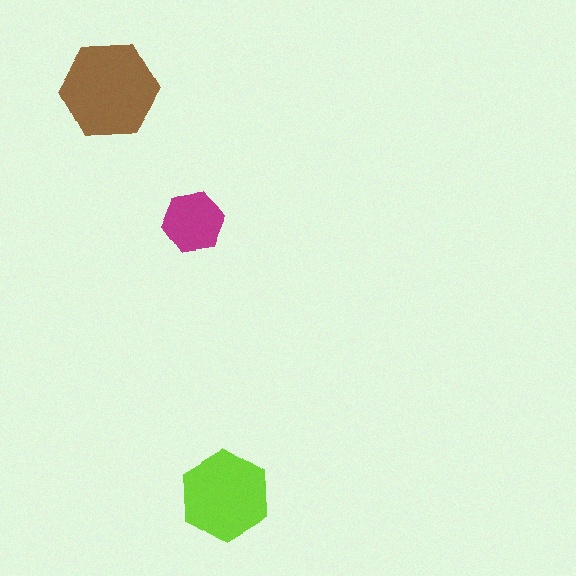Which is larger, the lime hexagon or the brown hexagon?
The brown one.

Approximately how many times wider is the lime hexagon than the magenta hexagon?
About 1.5 times wider.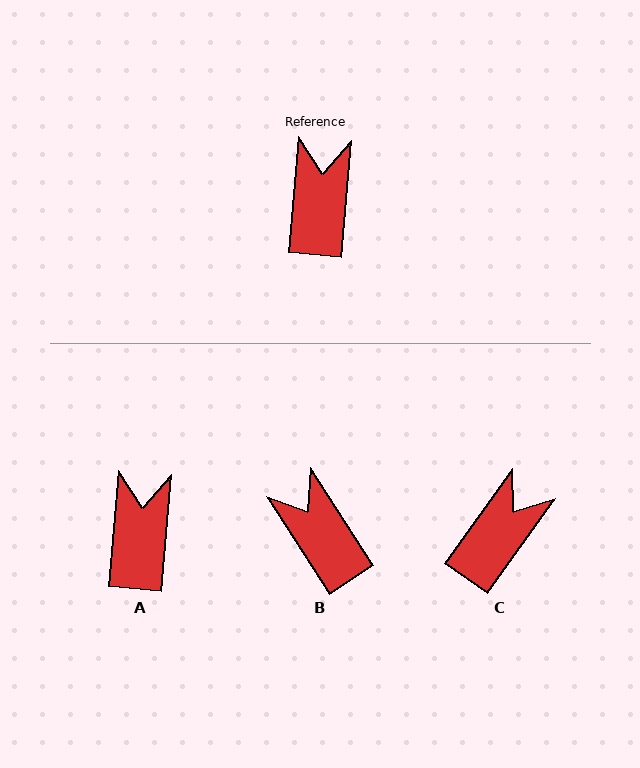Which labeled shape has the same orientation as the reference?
A.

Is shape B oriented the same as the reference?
No, it is off by about 38 degrees.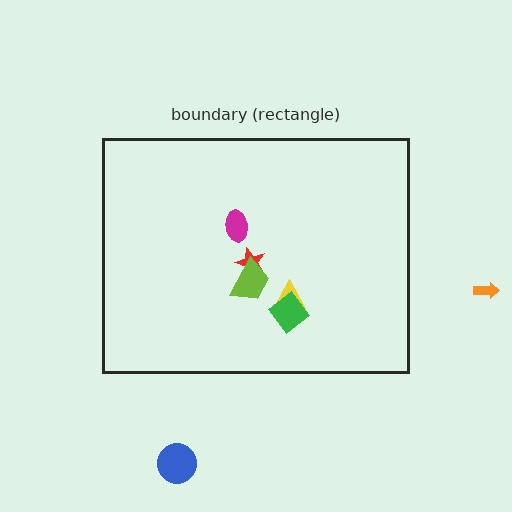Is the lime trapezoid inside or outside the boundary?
Inside.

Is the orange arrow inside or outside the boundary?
Outside.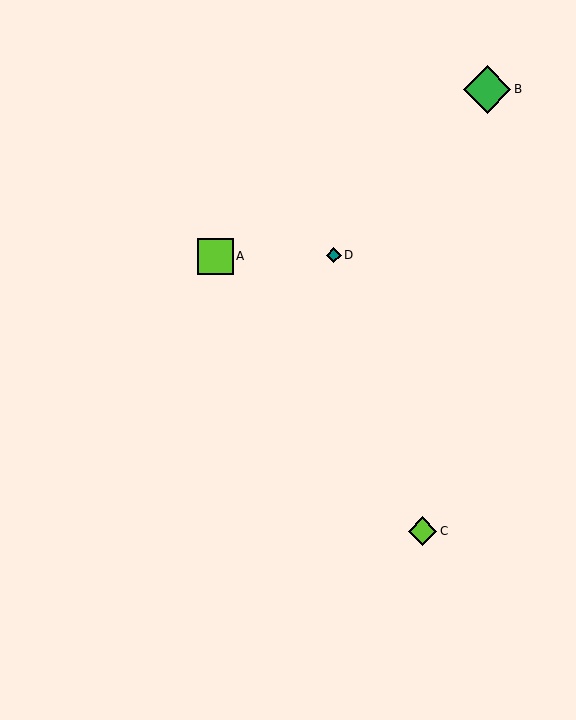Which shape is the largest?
The green diamond (labeled B) is the largest.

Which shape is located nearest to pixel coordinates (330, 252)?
The teal diamond (labeled D) at (334, 255) is nearest to that location.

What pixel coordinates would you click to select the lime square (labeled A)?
Click at (215, 256) to select the lime square A.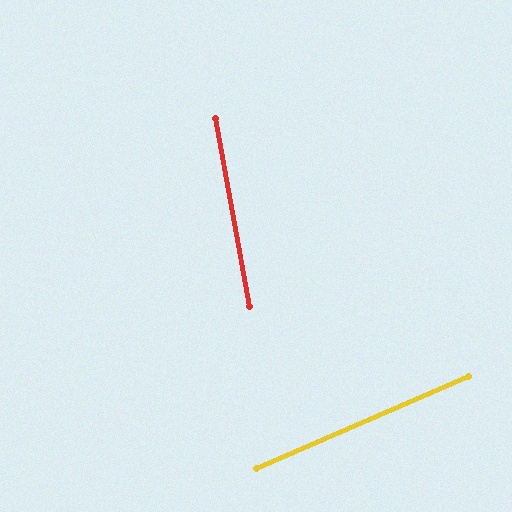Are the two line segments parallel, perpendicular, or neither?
Neither parallel nor perpendicular — they differ by about 77°.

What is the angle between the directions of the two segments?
Approximately 77 degrees.